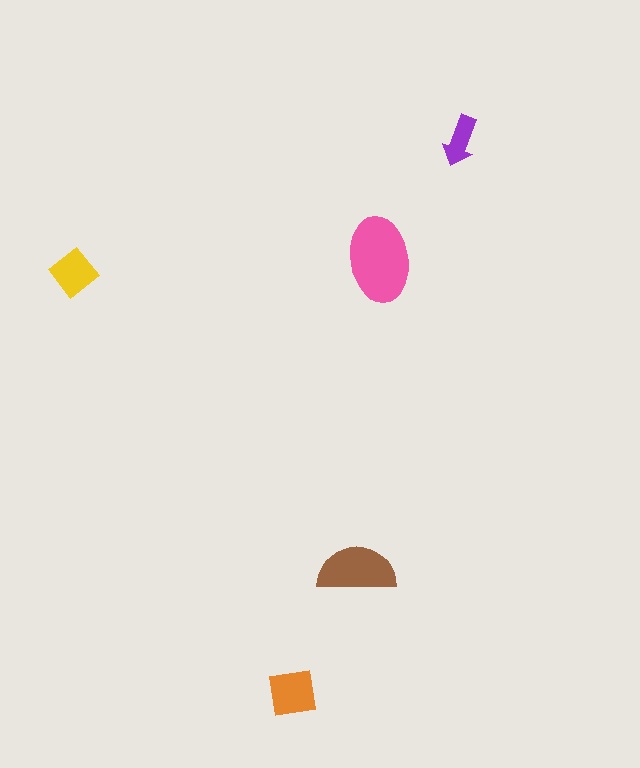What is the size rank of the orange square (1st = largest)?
3rd.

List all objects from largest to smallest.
The pink ellipse, the brown semicircle, the orange square, the yellow diamond, the purple arrow.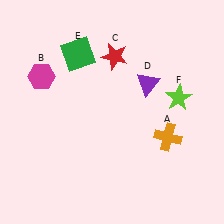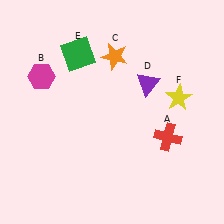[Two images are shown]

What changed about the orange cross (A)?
In Image 1, A is orange. In Image 2, it changed to red.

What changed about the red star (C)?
In Image 1, C is red. In Image 2, it changed to orange.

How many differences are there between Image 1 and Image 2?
There are 3 differences between the two images.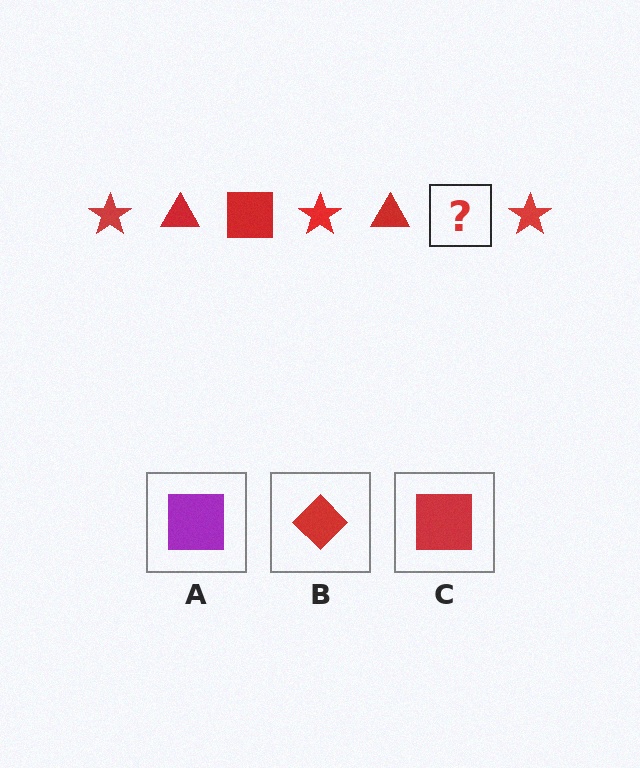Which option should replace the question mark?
Option C.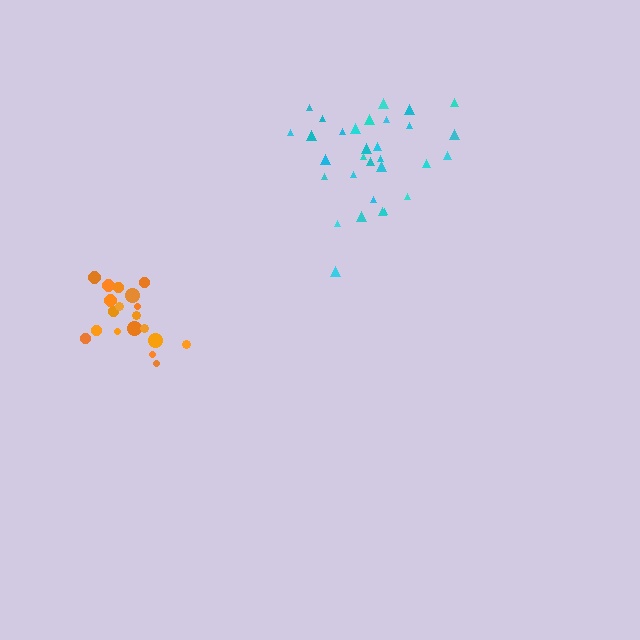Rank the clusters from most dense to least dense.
orange, cyan.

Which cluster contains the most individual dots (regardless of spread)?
Cyan (31).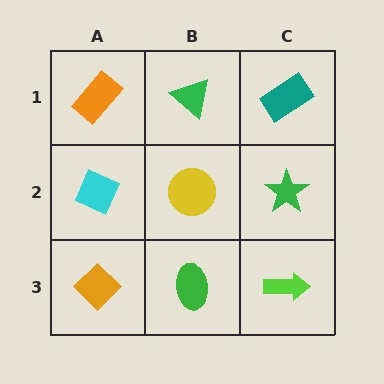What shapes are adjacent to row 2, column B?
A green triangle (row 1, column B), a green ellipse (row 3, column B), a cyan diamond (row 2, column A), a green star (row 2, column C).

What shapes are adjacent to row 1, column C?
A green star (row 2, column C), a green triangle (row 1, column B).